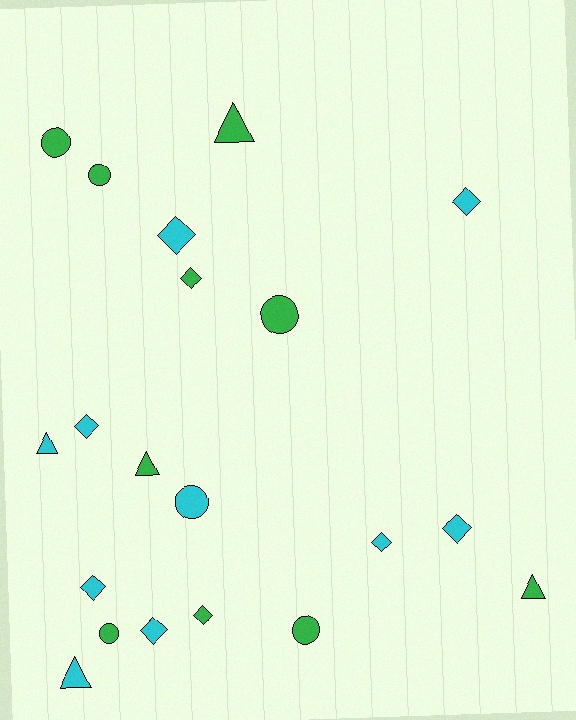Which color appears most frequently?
Cyan, with 10 objects.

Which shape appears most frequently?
Diamond, with 9 objects.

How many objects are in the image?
There are 20 objects.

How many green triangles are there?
There are 3 green triangles.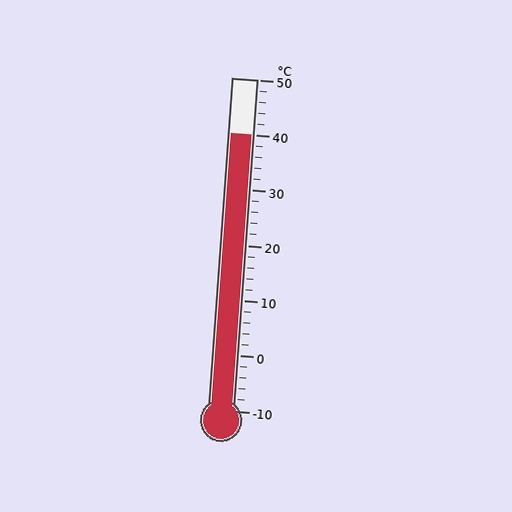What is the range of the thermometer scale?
The thermometer scale ranges from -10°C to 50°C.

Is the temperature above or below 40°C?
The temperature is at 40°C.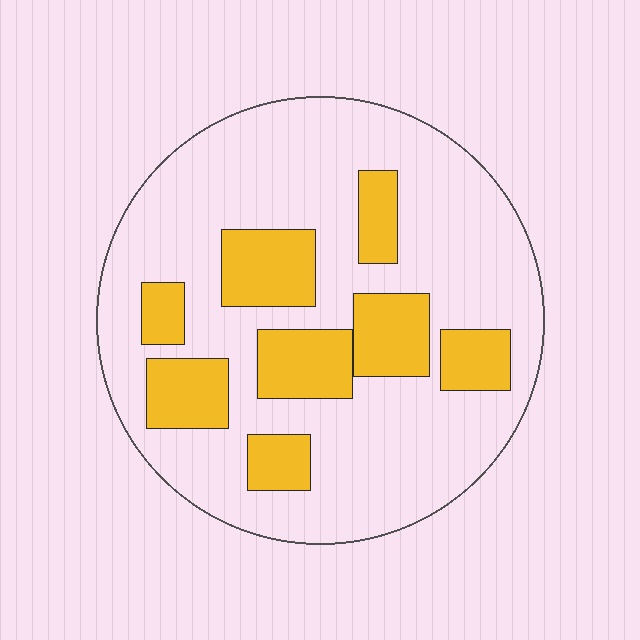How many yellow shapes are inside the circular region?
8.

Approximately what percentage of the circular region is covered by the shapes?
Approximately 25%.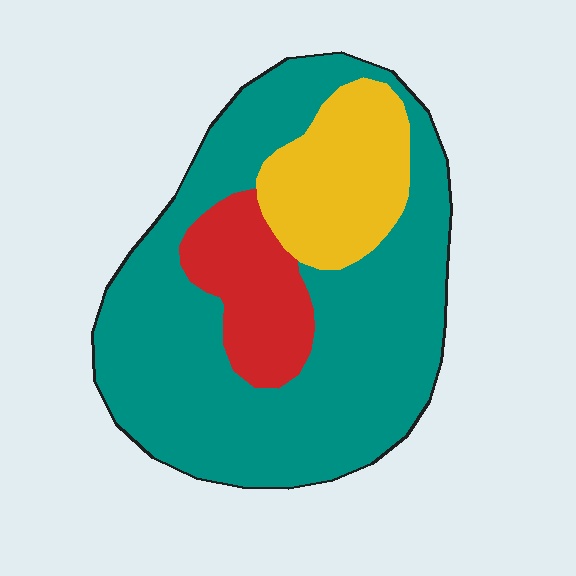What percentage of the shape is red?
Red takes up less than a quarter of the shape.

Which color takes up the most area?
Teal, at roughly 70%.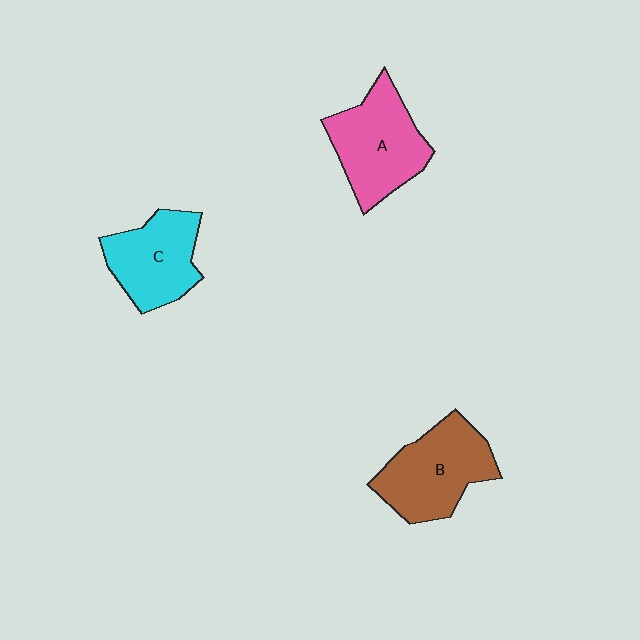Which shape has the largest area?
Shape A (pink).